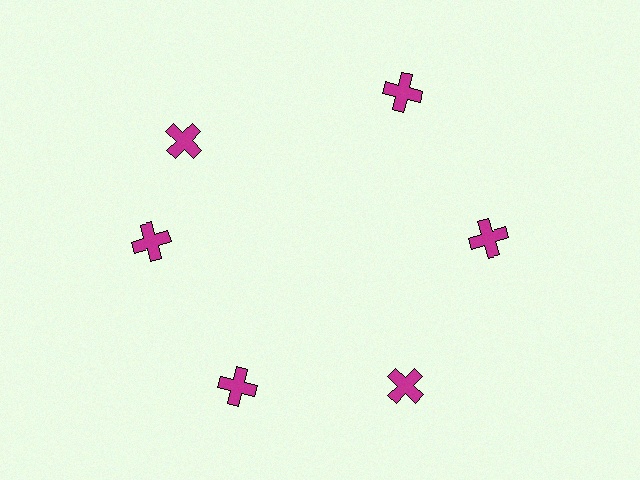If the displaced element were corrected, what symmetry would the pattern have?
It would have 6-fold rotational symmetry — the pattern would map onto itself every 60 degrees.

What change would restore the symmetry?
The symmetry would be restored by rotating it back into even spacing with its neighbors so that all 6 crosses sit at equal angles and equal distance from the center.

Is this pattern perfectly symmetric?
No. The 6 magenta crosses are arranged in a ring, but one element near the 11 o'clock position is rotated out of alignment along the ring, breaking the 6-fold rotational symmetry.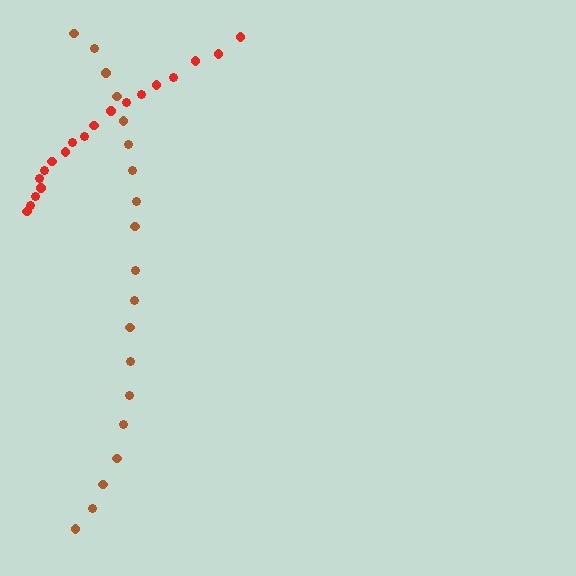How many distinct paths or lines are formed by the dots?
There are 2 distinct paths.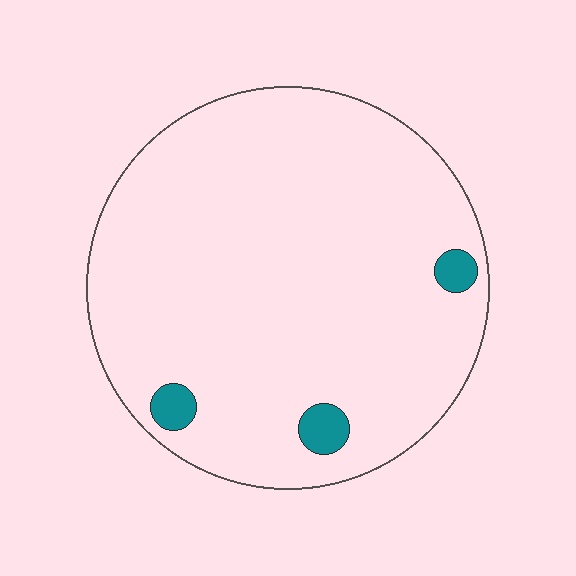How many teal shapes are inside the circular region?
3.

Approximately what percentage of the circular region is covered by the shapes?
Approximately 5%.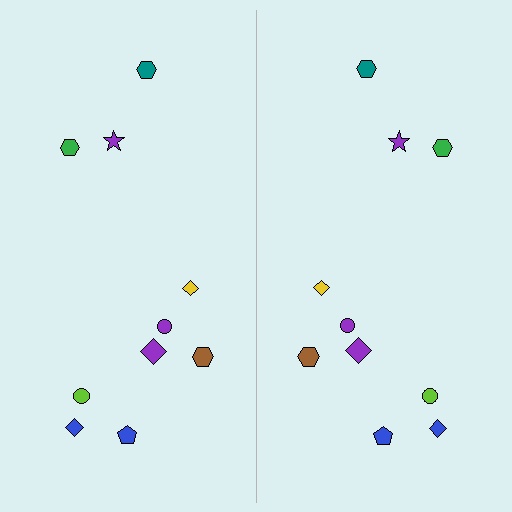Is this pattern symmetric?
Yes, this pattern has bilateral (reflection) symmetry.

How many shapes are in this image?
There are 20 shapes in this image.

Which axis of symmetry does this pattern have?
The pattern has a vertical axis of symmetry running through the center of the image.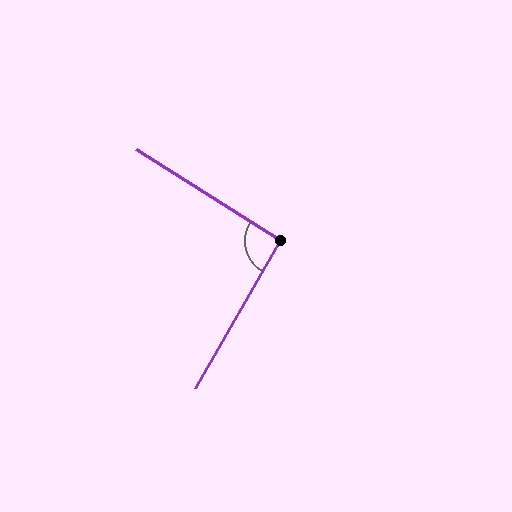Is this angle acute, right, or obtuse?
It is approximately a right angle.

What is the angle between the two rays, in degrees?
Approximately 92 degrees.